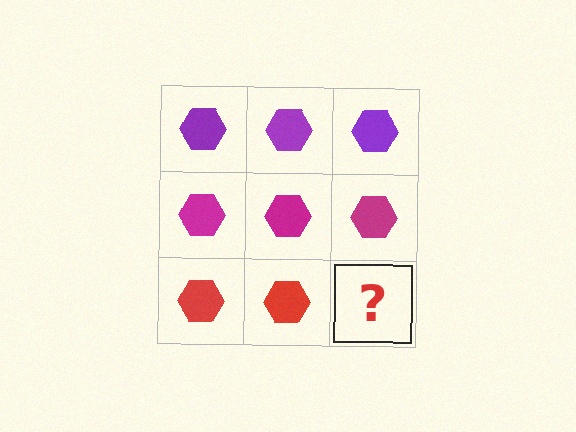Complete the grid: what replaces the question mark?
The question mark should be replaced with a red hexagon.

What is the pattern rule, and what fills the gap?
The rule is that each row has a consistent color. The gap should be filled with a red hexagon.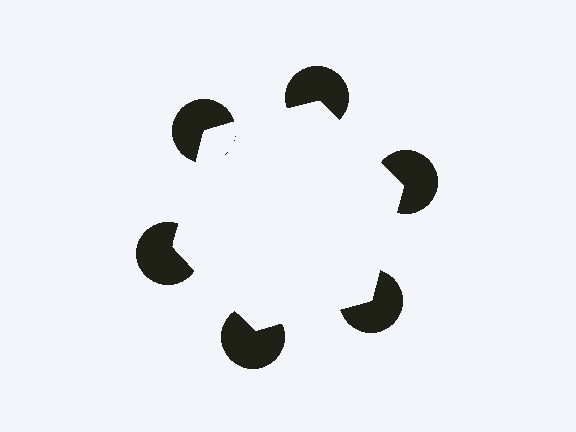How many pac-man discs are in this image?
There are 6 — one at each vertex of the illusory hexagon.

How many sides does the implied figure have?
6 sides.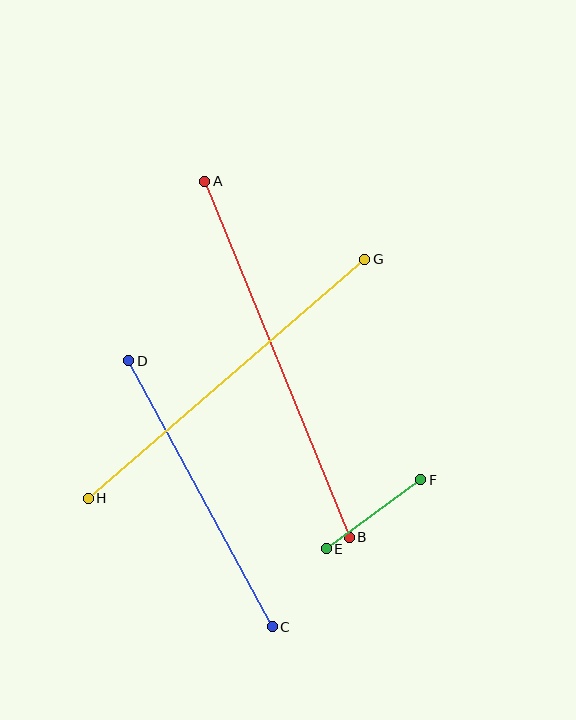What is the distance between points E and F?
The distance is approximately 117 pixels.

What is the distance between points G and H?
The distance is approximately 366 pixels.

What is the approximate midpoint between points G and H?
The midpoint is at approximately (227, 379) pixels.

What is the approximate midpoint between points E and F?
The midpoint is at approximately (374, 514) pixels.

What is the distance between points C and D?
The distance is approximately 302 pixels.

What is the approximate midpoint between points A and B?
The midpoint is at approximately (277, 359) pixels.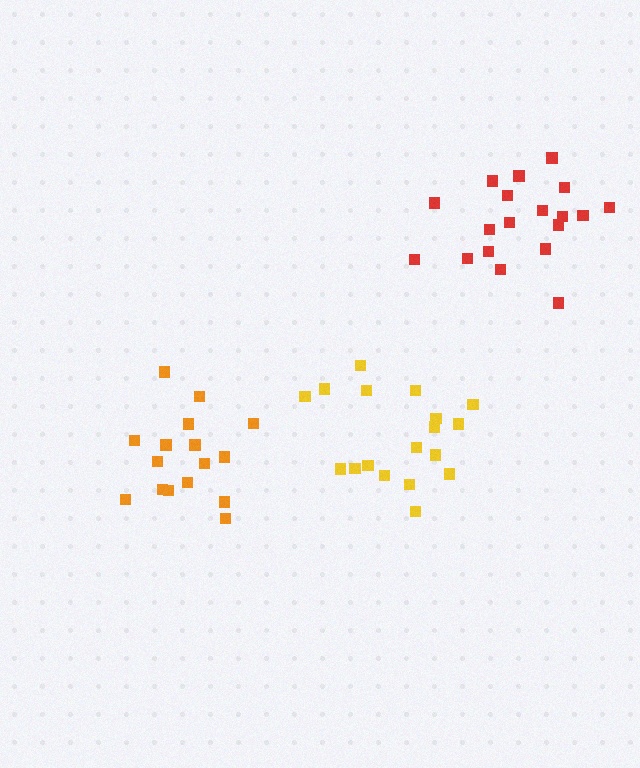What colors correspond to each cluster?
The clusters are colored: red, yellow, orange.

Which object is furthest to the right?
The red cluster is rightmost.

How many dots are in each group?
Group 1: 19 dots, Group 2: 18 dots, Group 3: 16 dots (53 total).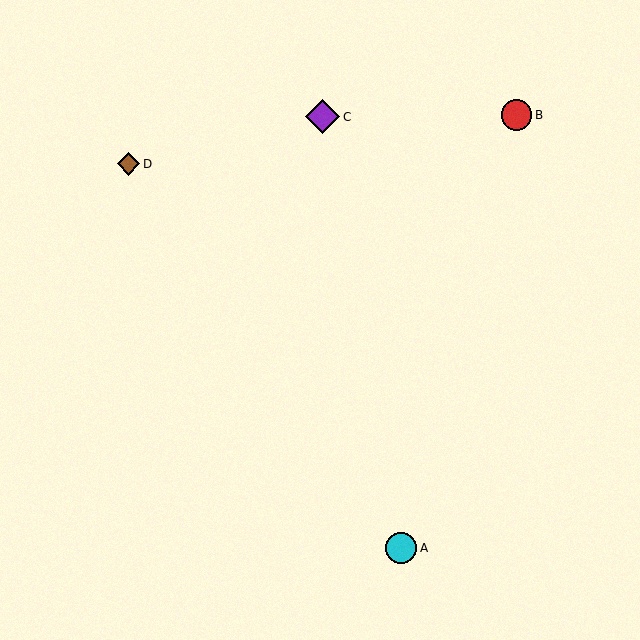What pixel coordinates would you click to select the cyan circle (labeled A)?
Click at (401, 548) to select the cyan circle A.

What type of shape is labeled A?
Shape A is a cyan circle.